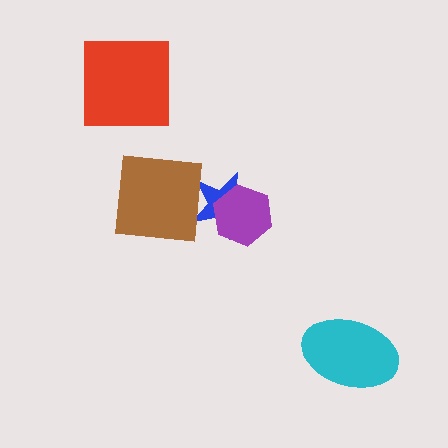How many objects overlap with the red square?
0 objects overlap with the red square.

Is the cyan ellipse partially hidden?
No, no other shape covers it.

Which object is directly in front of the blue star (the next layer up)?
The brown square is directly in front of the blue star.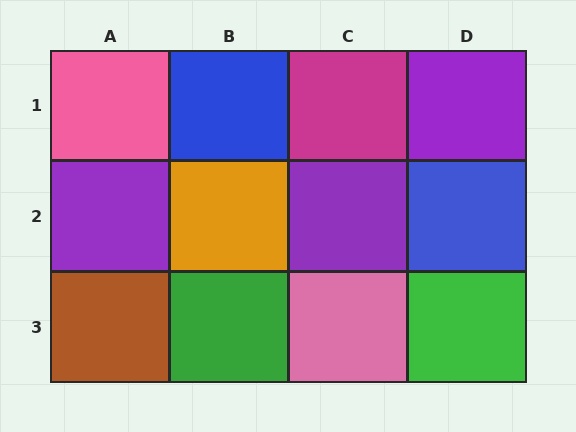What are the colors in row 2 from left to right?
Purple, orange, purple, blue.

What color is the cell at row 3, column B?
Green.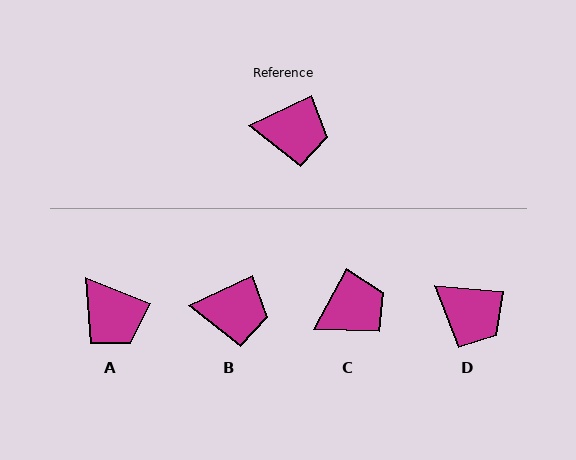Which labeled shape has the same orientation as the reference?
B.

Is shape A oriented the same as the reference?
No, it is off by about 47 degrees.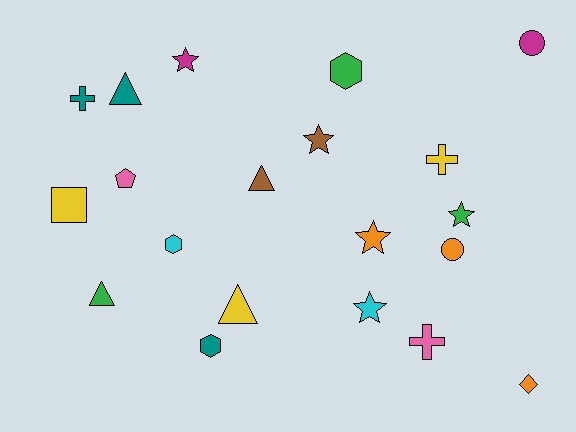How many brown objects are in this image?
There are 2 brown objects.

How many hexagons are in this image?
There are 3 hexagons.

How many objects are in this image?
There are 20 objects.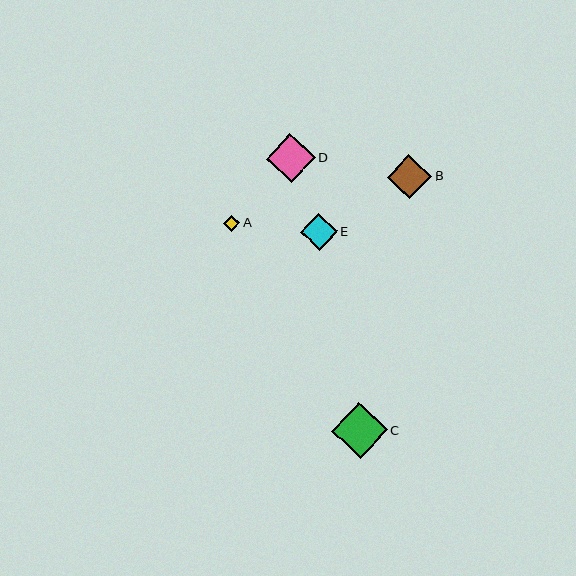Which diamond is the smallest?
Diamond A is the smallest with a size of approximately 16 pixels.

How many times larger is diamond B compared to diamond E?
Diamond B is approximately 1.2 times the size of diamond E.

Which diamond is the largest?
Diamond C is the largest with a size of approximately 56 pixels.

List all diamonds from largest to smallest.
From largest to smallest: C, D, B, E, A.